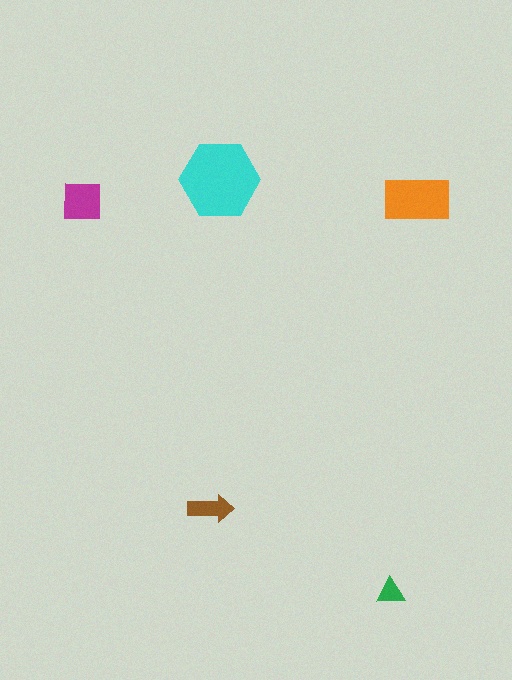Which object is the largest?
The cyan hexagon.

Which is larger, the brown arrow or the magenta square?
The magenta square.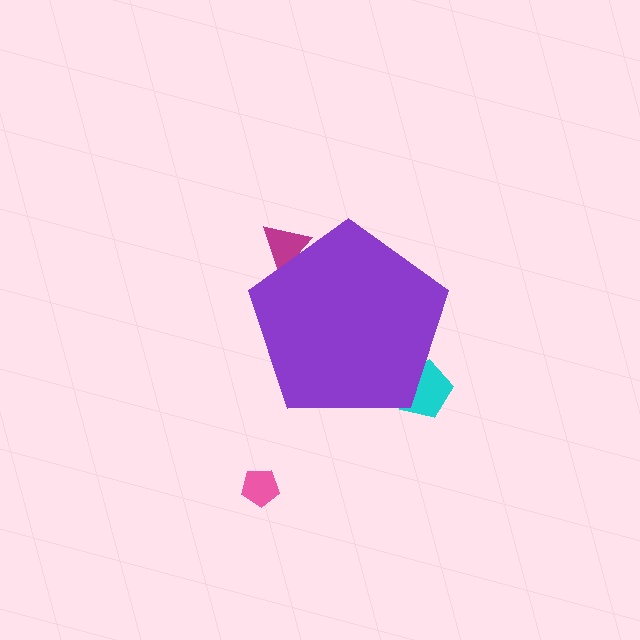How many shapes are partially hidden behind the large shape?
2 shapes are partially hidden.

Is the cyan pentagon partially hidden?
Yes, the cyan pentagon is partially hidden behind the purple pentagon.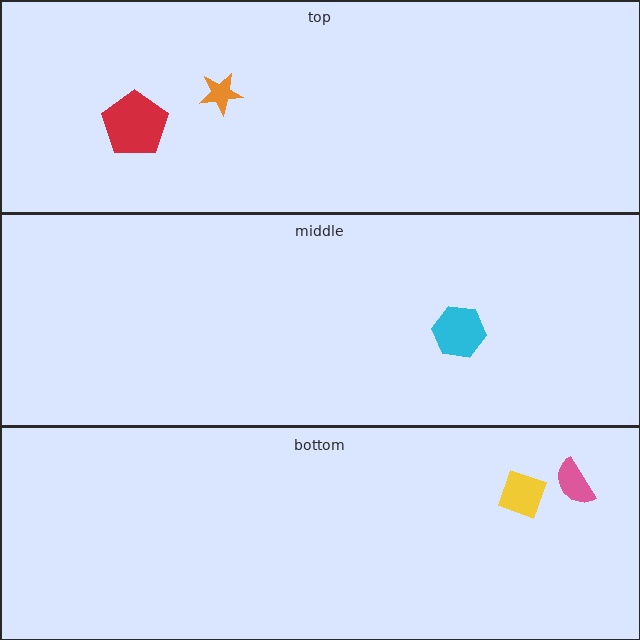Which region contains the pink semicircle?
The bottom region.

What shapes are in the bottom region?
The yellow diamond, the pink semicircle.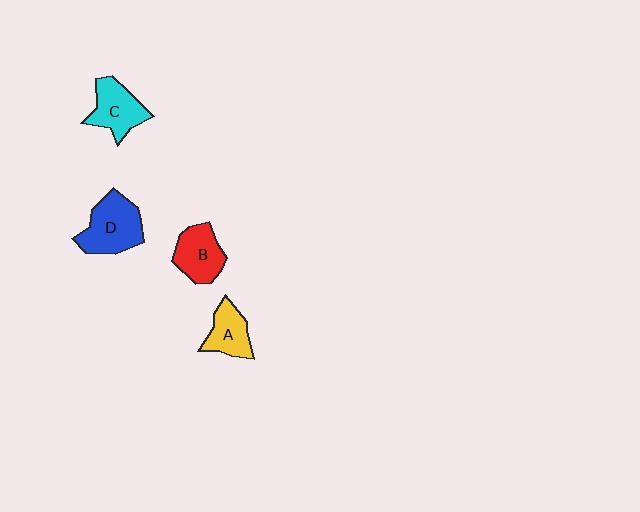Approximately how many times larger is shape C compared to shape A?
Approximately 1.2 times.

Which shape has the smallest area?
Shape A (yellow).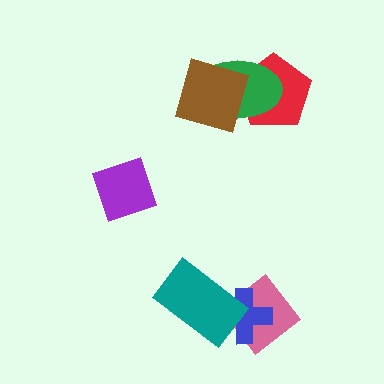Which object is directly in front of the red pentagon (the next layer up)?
The green ellipse is directly in front of the red pentagon.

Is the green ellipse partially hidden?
Yes, it is partially covered by another shape.